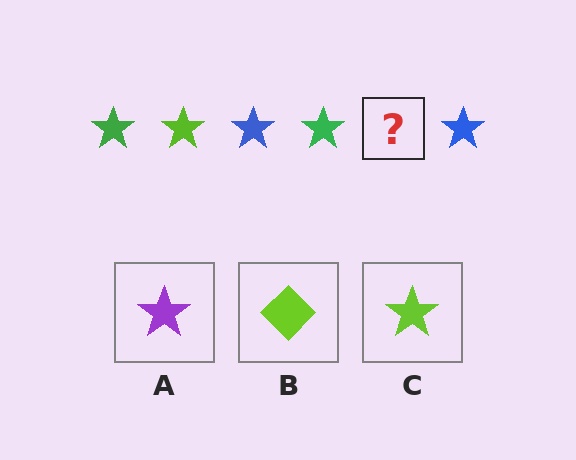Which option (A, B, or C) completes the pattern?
C.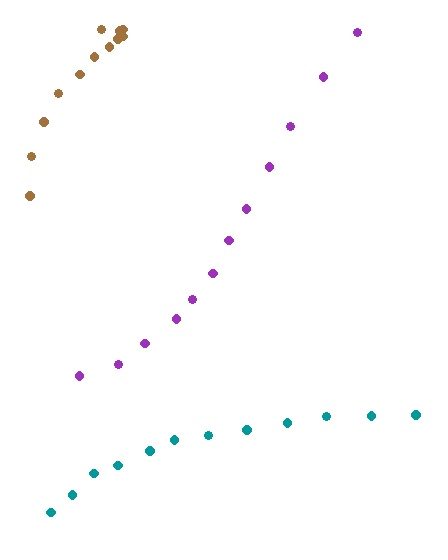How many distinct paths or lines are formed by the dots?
There are 3 distinct paths.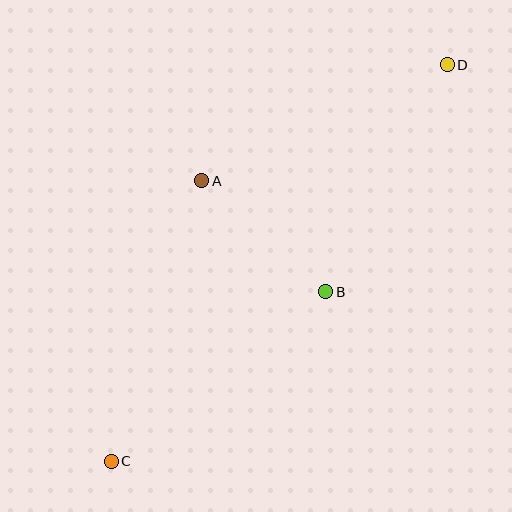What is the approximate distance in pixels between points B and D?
The distance between B and D is approximately 257 pixels.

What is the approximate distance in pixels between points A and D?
The distance between A and D is approximately 271 pixels.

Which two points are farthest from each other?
Points C and D are farthest from each other.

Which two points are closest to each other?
Points A and B are closest to each other.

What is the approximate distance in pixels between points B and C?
The distance between B and C is approximately 274 pixels.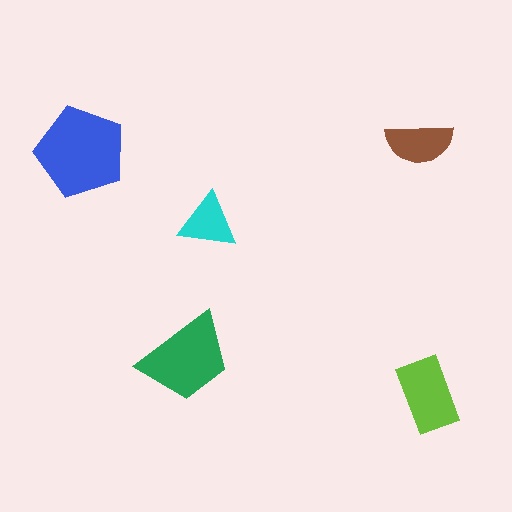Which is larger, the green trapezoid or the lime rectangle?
The green trapezoid.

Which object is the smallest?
The cyan triangle.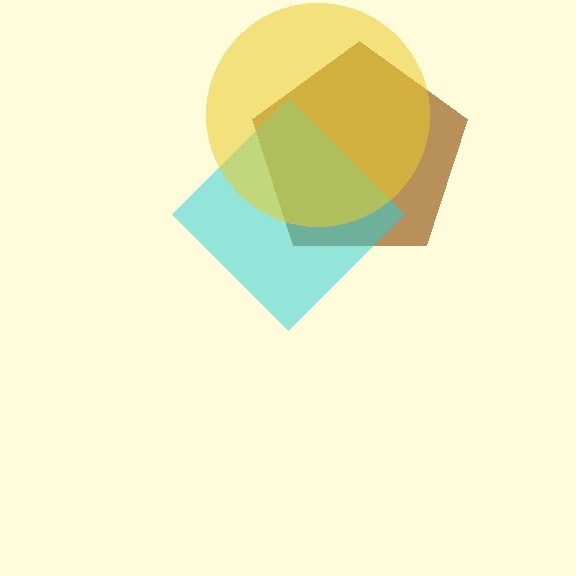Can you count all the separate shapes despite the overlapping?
Yes, there are 3 separate shapes.